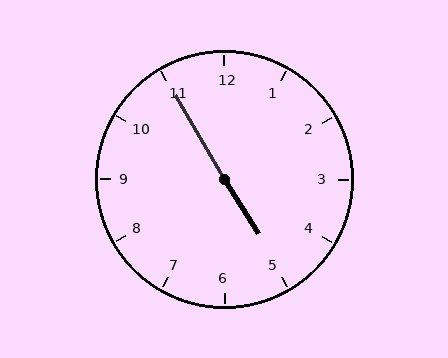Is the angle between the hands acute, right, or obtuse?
It is obtuse.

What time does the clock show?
4:55.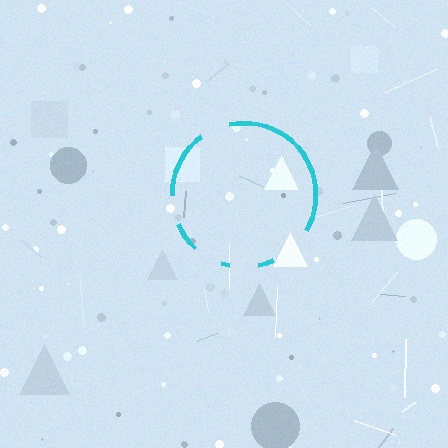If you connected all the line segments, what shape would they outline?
They would outline a circle.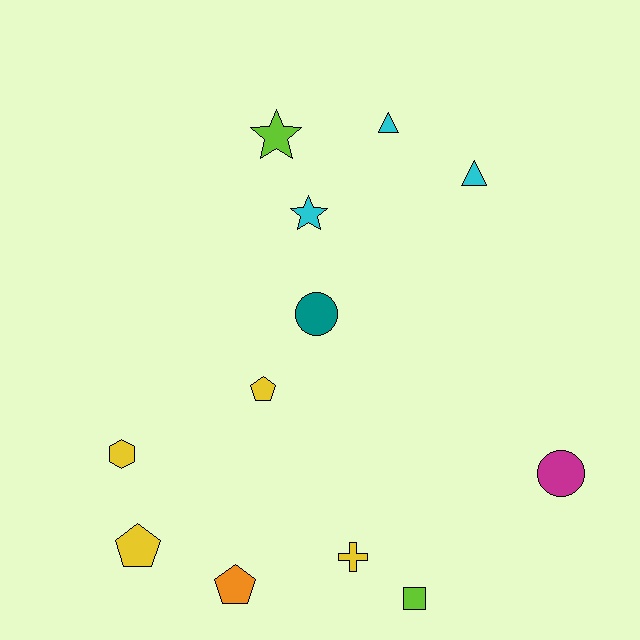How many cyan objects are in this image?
There are 3 cyan objects.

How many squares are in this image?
There is 1 square.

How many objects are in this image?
There are 12 objects.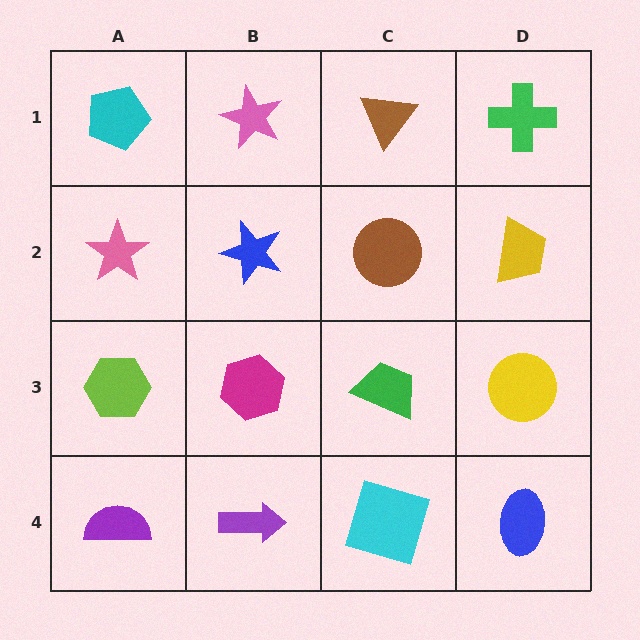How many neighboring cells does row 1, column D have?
2.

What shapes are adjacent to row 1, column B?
A blue star (row 2, column B), a cyan pentagon (row 1, column A), a brown triangle (row 1, column C).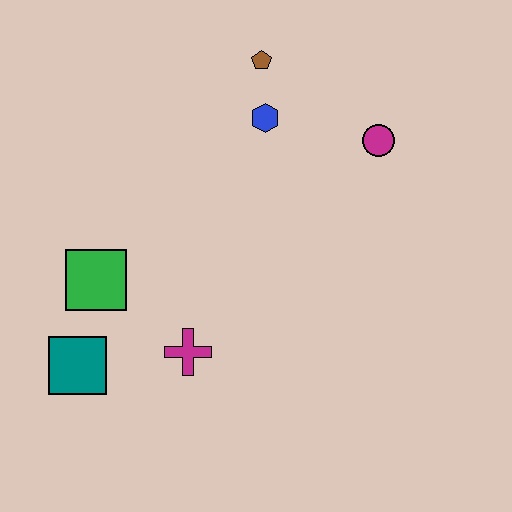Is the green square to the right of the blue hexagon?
No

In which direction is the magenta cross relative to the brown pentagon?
The magenta cross is below the brown pentagon.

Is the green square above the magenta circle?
No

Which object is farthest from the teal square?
The magenta circle is farthest from the teal square.